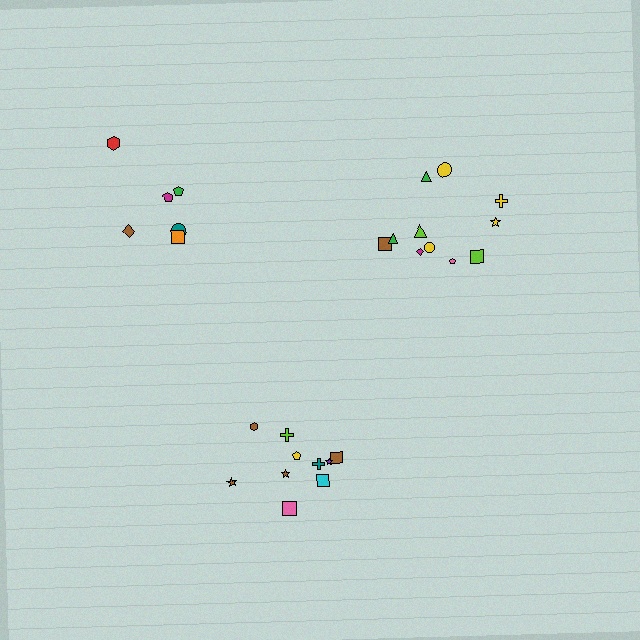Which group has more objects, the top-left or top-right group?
The top-right group.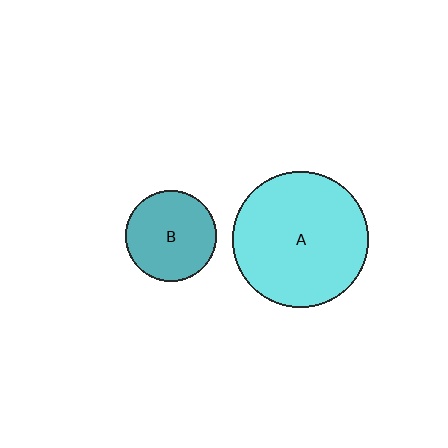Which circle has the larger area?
Circle A (cyan).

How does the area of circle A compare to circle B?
Approximately 2.3 times.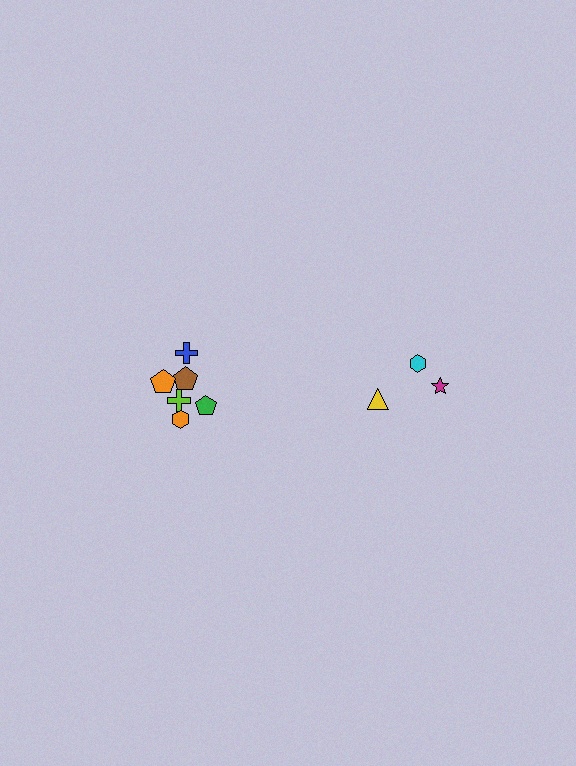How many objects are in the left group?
There are 6 objects.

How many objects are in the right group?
There are 3 objects.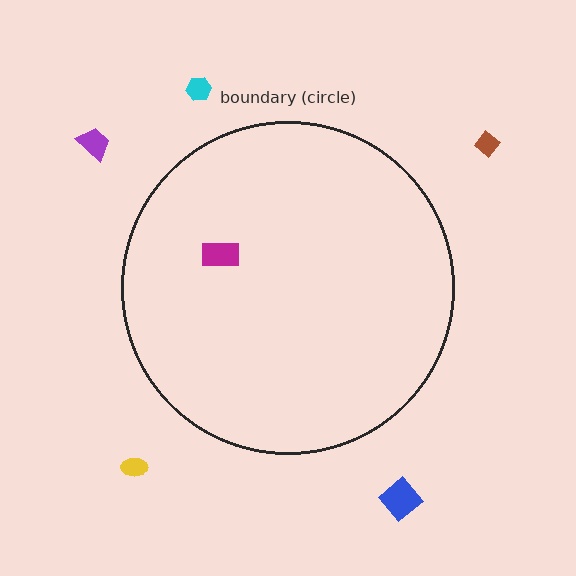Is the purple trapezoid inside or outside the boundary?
Outside.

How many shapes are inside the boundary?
1 inside, 5 outside.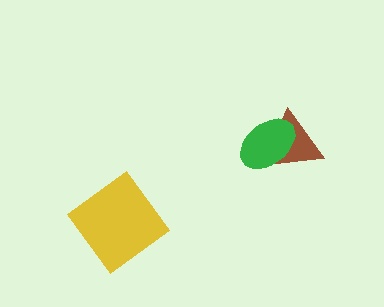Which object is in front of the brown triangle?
The green ellipse is in front of the brown triangle.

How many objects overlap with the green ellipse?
1 object overlaps with the green ellipse.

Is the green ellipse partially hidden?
No, no other shape covers it.